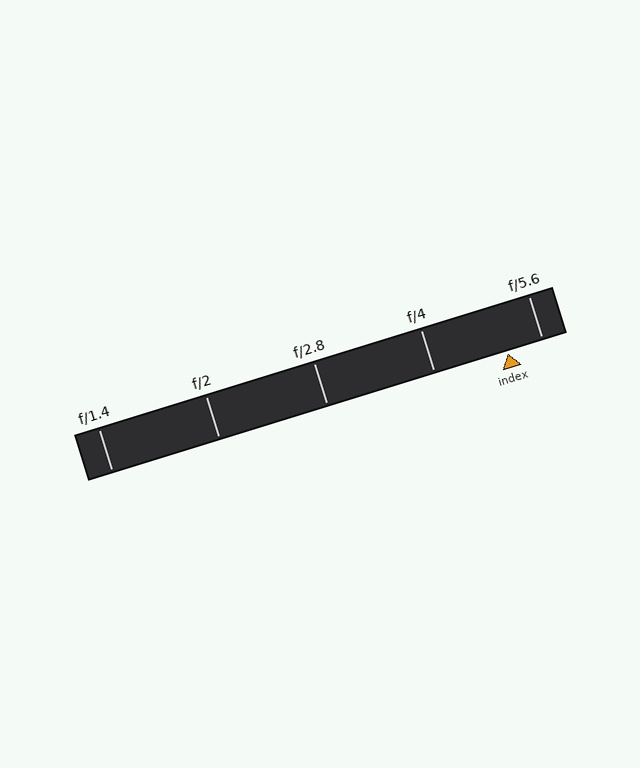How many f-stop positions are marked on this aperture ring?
There are 5 f-stop positions marked.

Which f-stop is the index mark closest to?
The index mark is closest to f/5.6.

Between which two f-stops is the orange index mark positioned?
The index mark is between f/4 and f/5.6.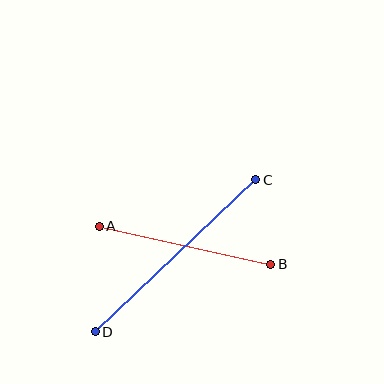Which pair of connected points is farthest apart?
Points C and D are farthest apart.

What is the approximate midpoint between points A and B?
The midpoint is at approximately (185, 245) pixels.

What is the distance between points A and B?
The distance is approximately 175 pixels.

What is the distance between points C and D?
The distance is approximately 221 pixels.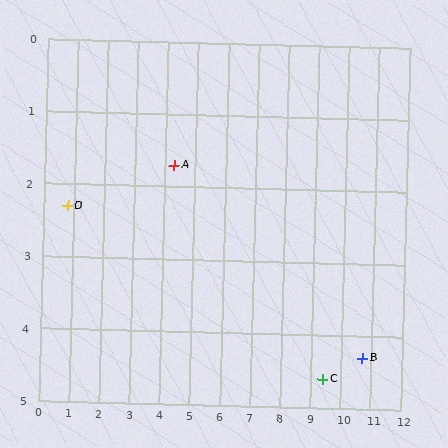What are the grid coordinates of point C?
Point C is at approximately (9.4, 4.6).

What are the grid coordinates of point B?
Point B is at approximately (10.7, 4.3).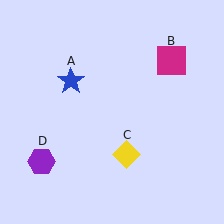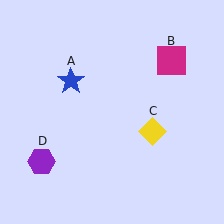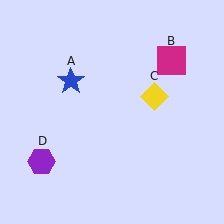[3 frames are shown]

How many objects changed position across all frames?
1 object changed position: yellow diamond (object C).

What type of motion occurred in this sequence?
The yellow diamond (object C) rotated counterclockwise around the center of the scene.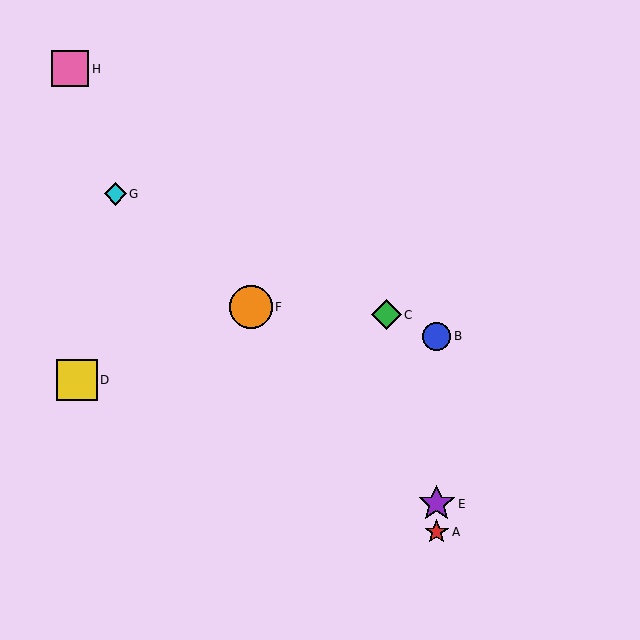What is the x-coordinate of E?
Object E is at x≈437.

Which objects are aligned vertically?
Objects A, B, E are aligned vertically.